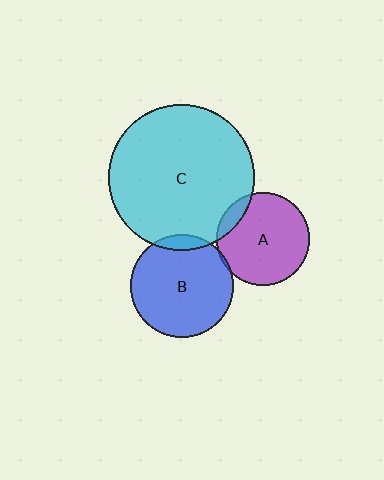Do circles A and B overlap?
Yes.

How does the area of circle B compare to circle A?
Approximately 1.2 times.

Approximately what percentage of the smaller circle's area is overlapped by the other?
Approximately 5%.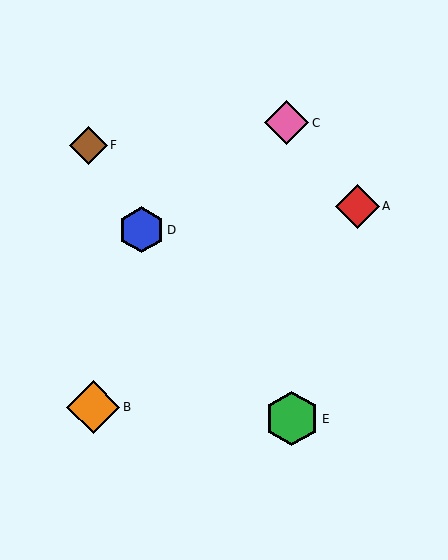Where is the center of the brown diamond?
The center of the brown diamond is at (88, 145).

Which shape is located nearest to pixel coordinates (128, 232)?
The blue hexagon (labeled D) at (141, 230) is nearest to that location.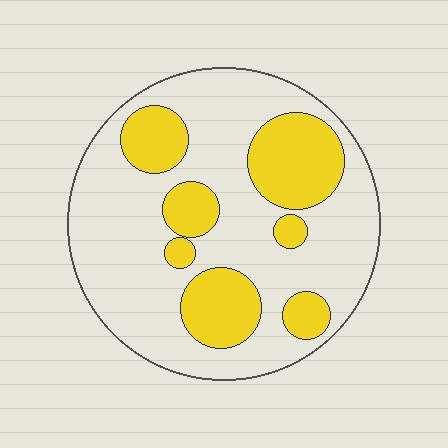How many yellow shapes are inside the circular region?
7.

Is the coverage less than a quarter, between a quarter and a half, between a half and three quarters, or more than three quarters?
Between a quarter and a half.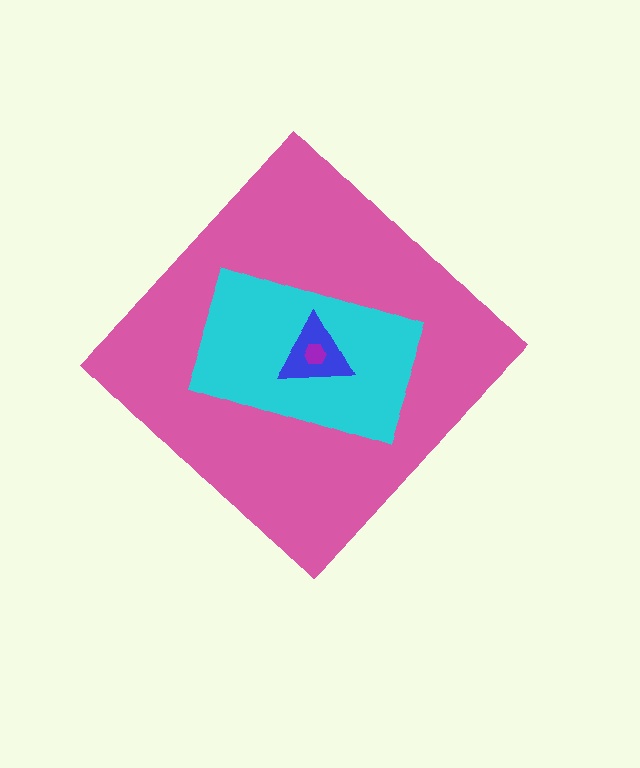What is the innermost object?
The purple hexagon.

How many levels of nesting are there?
4.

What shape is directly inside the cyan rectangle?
The blue triangle.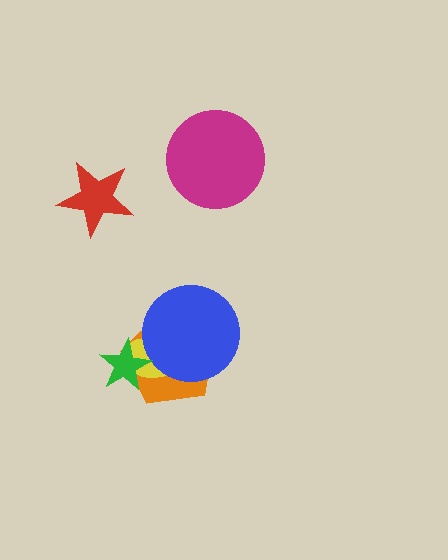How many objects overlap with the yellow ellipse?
3 objects overlap with the yellow ellipse.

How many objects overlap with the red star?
0 objects overlap with the red star.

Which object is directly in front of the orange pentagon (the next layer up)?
The yellow ellipse is directly in front of the orange pentagon.